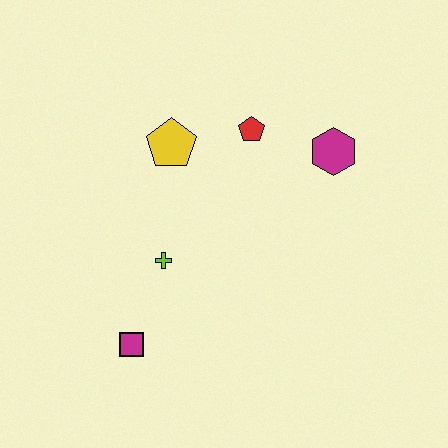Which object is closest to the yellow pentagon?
The red pentagon is closest to the yellow pentagon.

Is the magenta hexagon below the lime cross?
No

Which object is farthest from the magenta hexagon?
The magenta square is farthest from the magenta hexagon.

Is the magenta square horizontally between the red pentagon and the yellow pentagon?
No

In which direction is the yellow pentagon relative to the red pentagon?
The yellow pentagon is to the left of the red pentagon.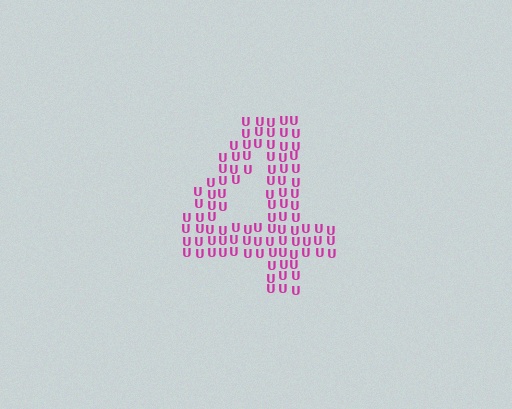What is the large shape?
The large shape is the digit 4.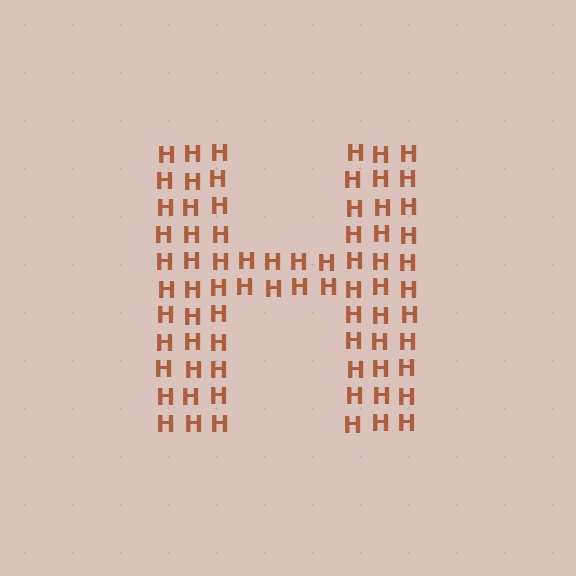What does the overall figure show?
The overall figure shows the letter H.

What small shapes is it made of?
It is made of small letter H's.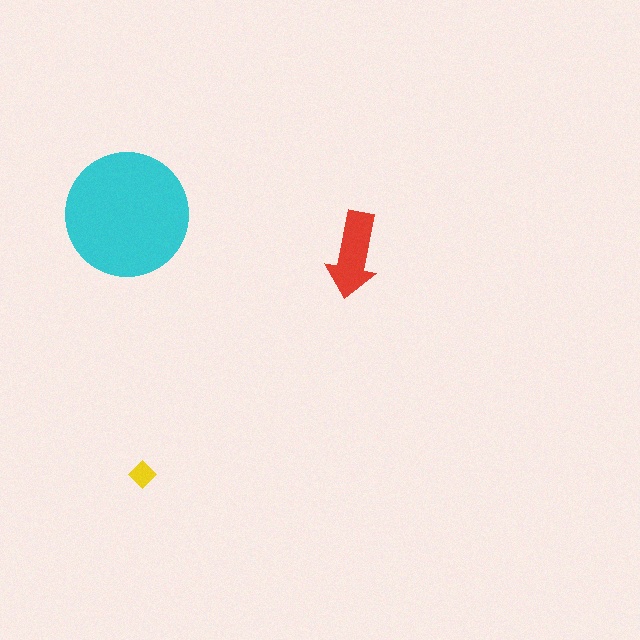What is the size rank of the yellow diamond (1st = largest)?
3rd.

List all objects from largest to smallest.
The cyan circle, the red arrow, the yellow diamond.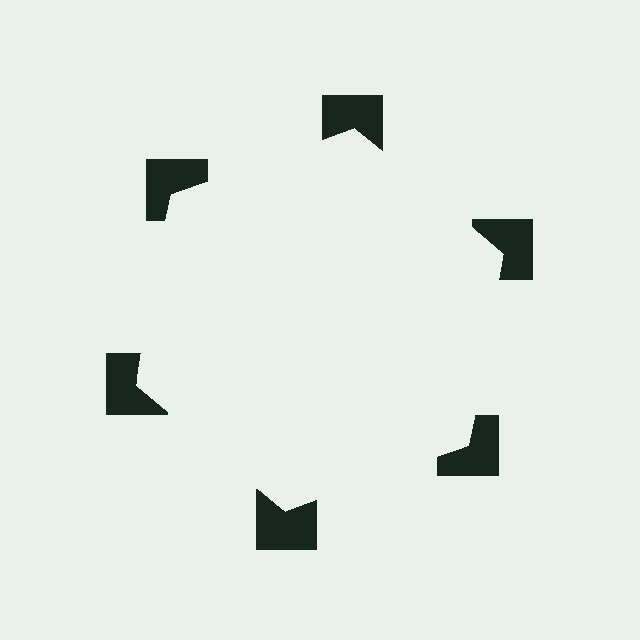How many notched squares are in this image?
There are 6 — one at each vertex of the illusory hexagon.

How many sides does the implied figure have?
6 sides.